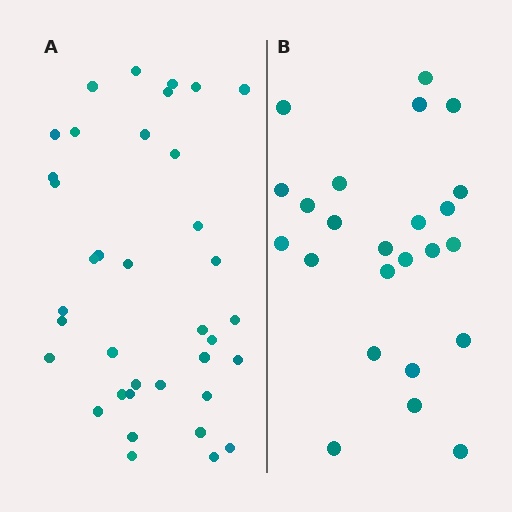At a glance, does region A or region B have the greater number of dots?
Region A (the left region) has more dots.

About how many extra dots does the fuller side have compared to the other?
Region A has approximately 15 more dots than region B.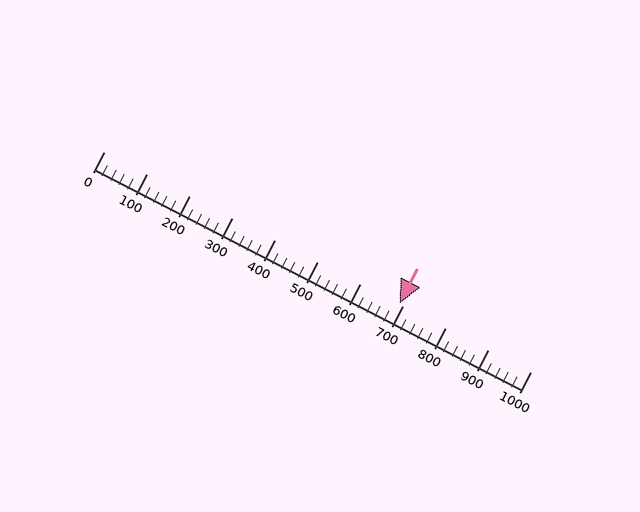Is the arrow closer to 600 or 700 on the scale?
The arrow is closer to 700.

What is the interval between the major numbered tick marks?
The major tick marks are spaced 100 units apart.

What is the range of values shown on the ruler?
The ruler shows values from 0 to 1000.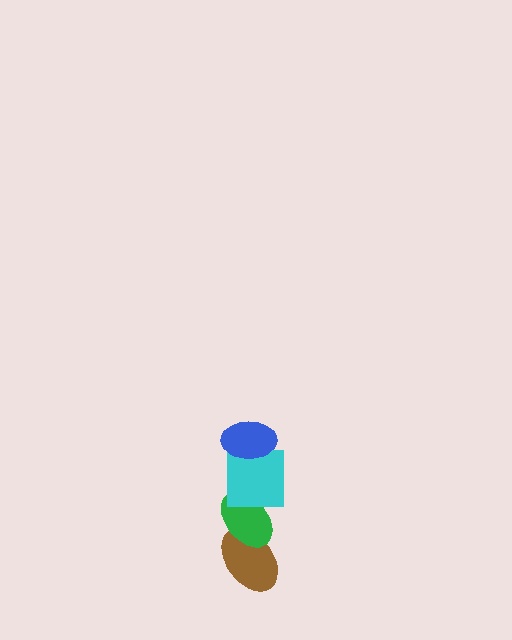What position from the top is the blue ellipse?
The blue ellipse is 1st from the top.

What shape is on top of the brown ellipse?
The green ellipse is on top of the brown ellipse.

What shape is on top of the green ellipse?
The cyan square is on top of the green ellipse.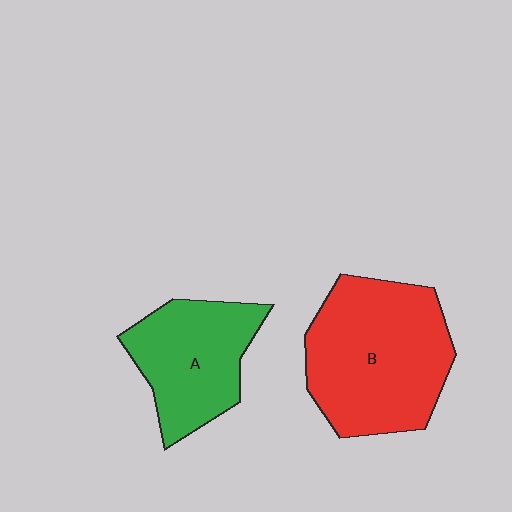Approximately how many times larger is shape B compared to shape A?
Approximately 1.5 times.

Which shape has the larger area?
Shape B (red).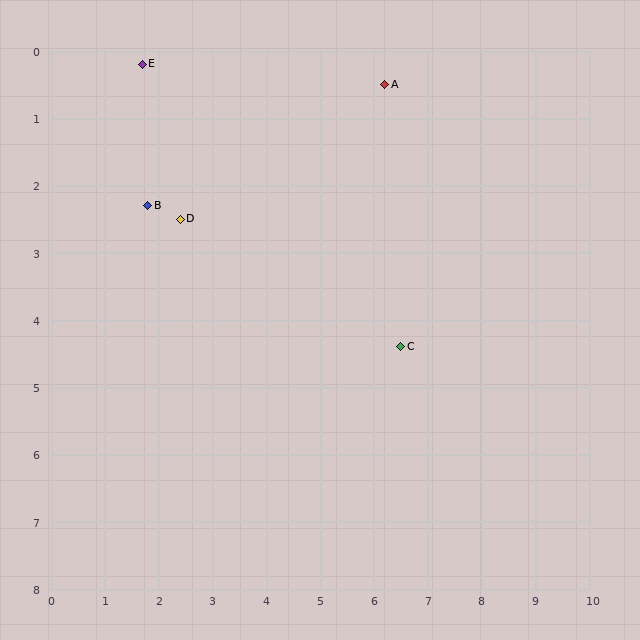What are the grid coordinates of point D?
Point D is at approximately (2.4, 2.5).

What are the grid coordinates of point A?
Point A is at approximately (6.2, 0.5).